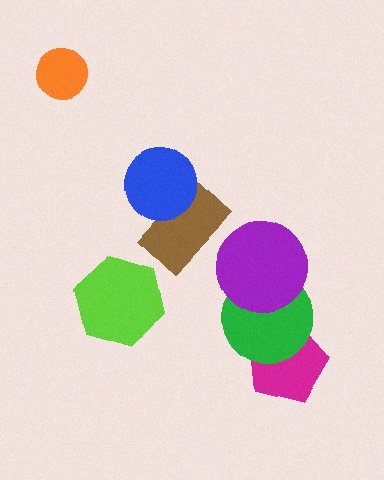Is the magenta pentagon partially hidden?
Yes, it is partially covered by another shape.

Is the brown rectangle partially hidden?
Yes, it is partially covered by another shape.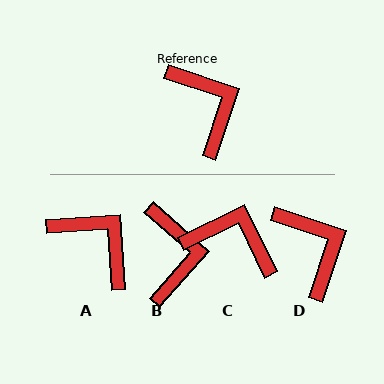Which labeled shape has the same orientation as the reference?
D.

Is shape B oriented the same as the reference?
No, it is off by about 23 degrees.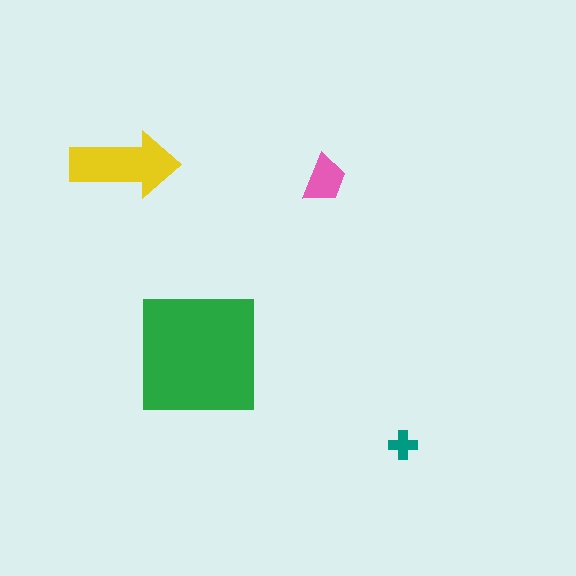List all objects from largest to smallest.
The green square, the yellow arrow, the pink trapezoid, the teal cross.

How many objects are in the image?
There are 4 objects in the image.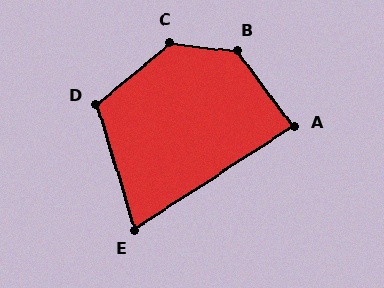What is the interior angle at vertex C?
Approximately 133 degrees (obtuse).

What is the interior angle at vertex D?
Approximately 113 degrees (obtuse).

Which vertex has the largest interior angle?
B, at approximately 134 degrees.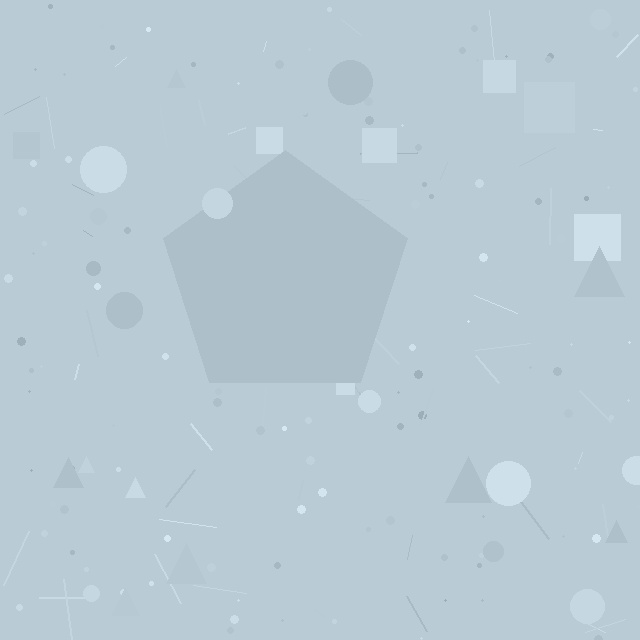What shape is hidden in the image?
A pentagon is hidden in the image.